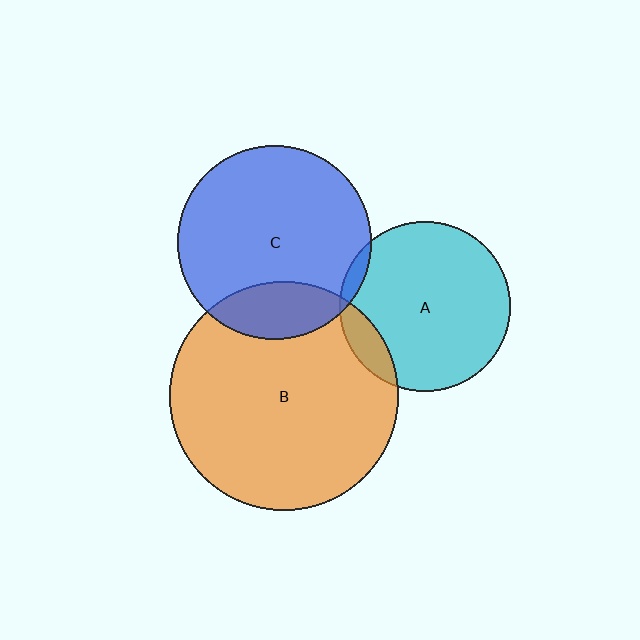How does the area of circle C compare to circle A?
Approximately 1.3 times.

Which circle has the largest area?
Circle B (orange).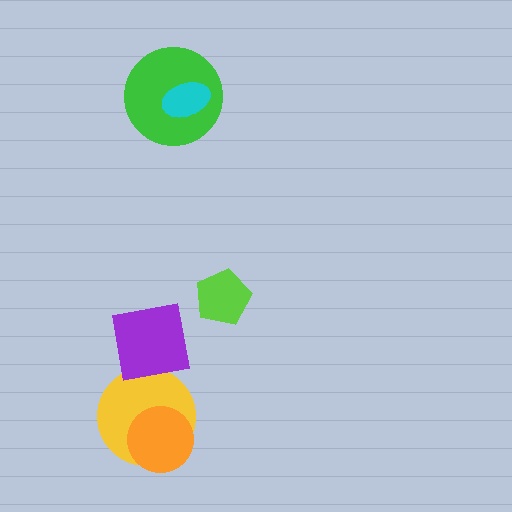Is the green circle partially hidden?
Yes, it is partially covered by another shape.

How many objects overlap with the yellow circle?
1 object overlaps with the yellow circle.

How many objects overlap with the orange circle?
1 object overlaps with the orange circle.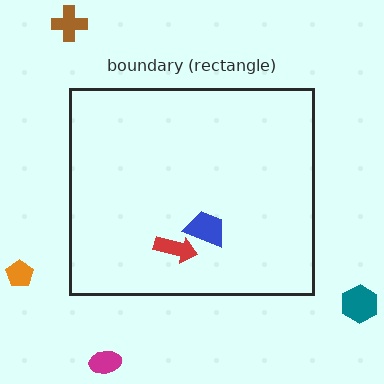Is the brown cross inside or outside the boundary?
Outside.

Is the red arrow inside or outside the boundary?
Inside.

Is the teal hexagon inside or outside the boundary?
Outside.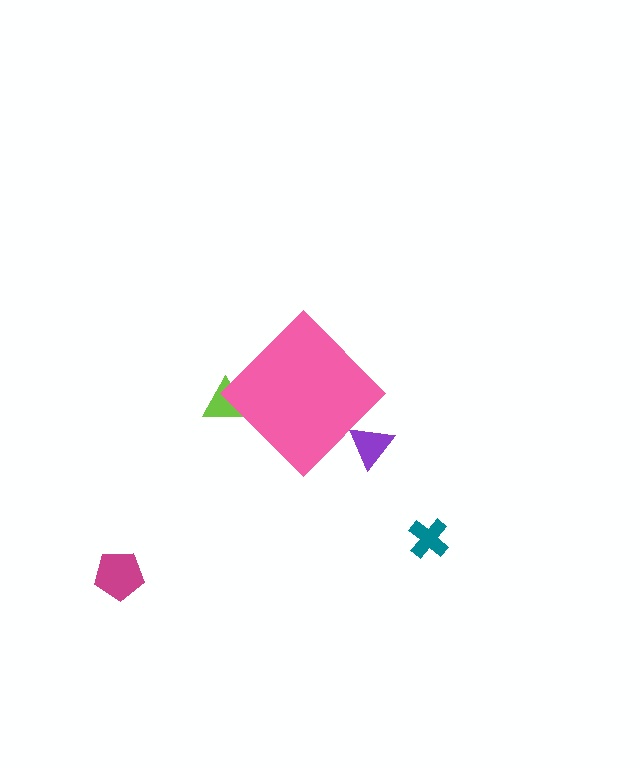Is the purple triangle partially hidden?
Yes, the purple triangle is partially hidden behind the pink diamond.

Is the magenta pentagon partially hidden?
No, the magenta pentagon is fully visible.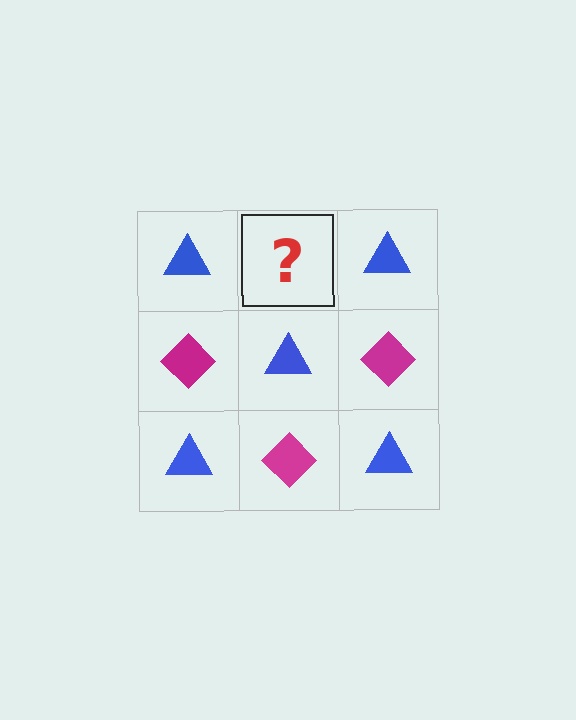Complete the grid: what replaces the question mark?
The question mark should be replaced with a magenta diamond.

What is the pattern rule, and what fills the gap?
The rule is that it alternates blue triangle and magenta diamond in a checkerboard pattern. The gap should be filled with a magenta diamond.